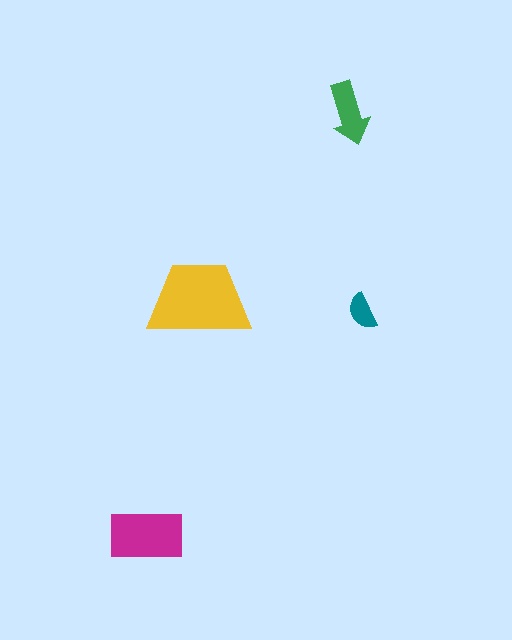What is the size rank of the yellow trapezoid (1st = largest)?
1st.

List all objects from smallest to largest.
The teal semicircle, the green arrow, the magenta rectangle, the yellow trapezoid.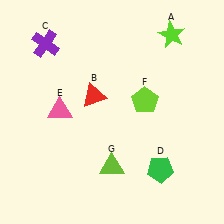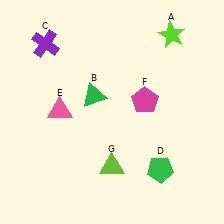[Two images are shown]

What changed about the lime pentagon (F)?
In Image 1, F is lime. In Image 2, it changed to magenta.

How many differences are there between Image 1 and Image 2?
There are 2 differences between the two images.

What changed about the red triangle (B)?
In Image 1, B is red. In Image 2, it changed to green.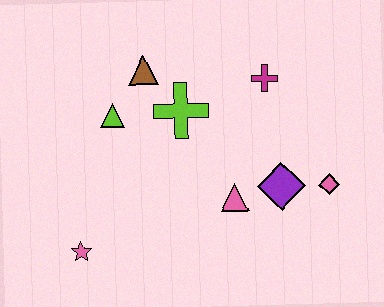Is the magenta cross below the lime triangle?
No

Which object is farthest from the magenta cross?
The pink star is farthest from the magenta cross.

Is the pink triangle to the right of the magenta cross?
No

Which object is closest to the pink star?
The lime triangle is closest to the pink star.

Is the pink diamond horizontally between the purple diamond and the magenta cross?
No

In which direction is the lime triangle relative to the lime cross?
The lime triangle is to the left of the lime cross.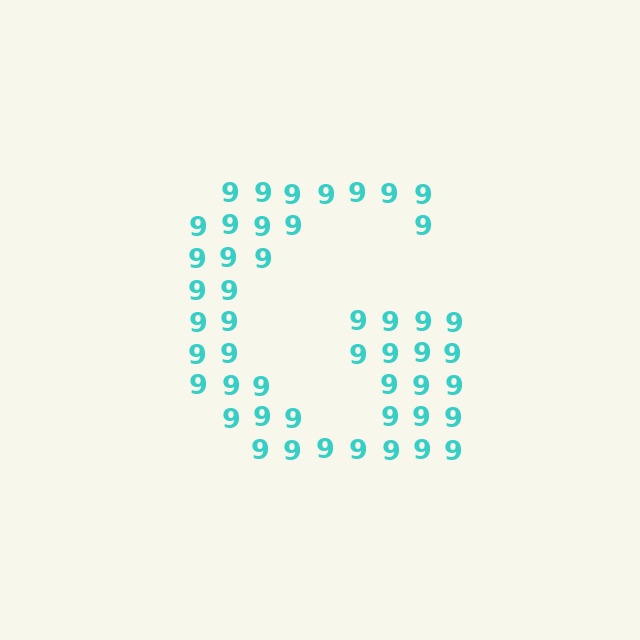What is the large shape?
The large shape is the letter G.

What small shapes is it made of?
It is made of small digit 9's.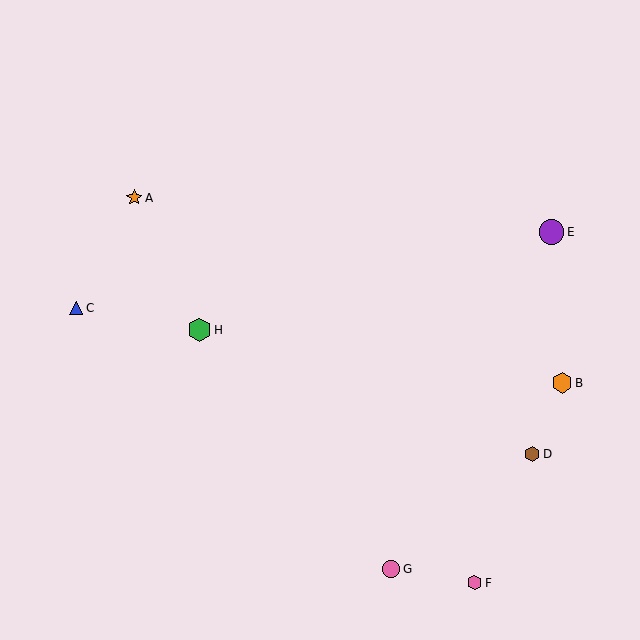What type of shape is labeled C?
Shape C is a blue triangle.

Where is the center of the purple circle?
The center of the purple circle is at (551, 232).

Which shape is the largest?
The purple circle (labeled E) is the largest.